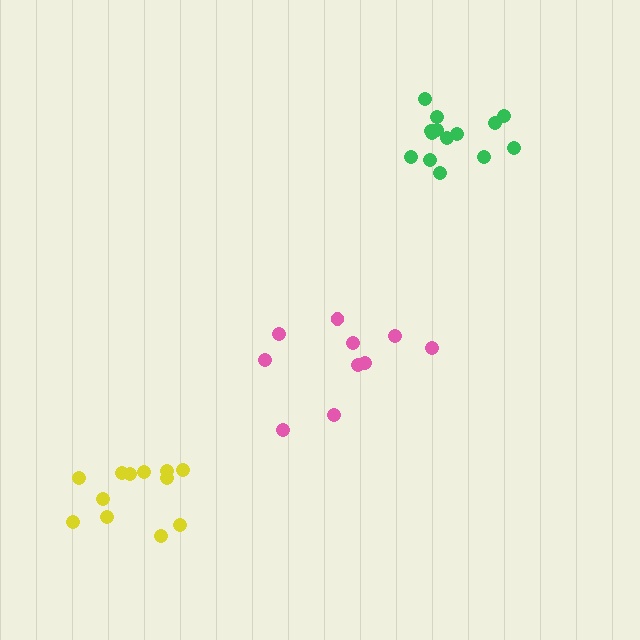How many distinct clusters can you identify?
There are 3 distinct clusters.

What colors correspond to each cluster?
The clusters are colored: green, pink, yellow.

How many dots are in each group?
Group 1: 14 dots, Group 2: 10 dots, Group 3: 12 dots (36 total).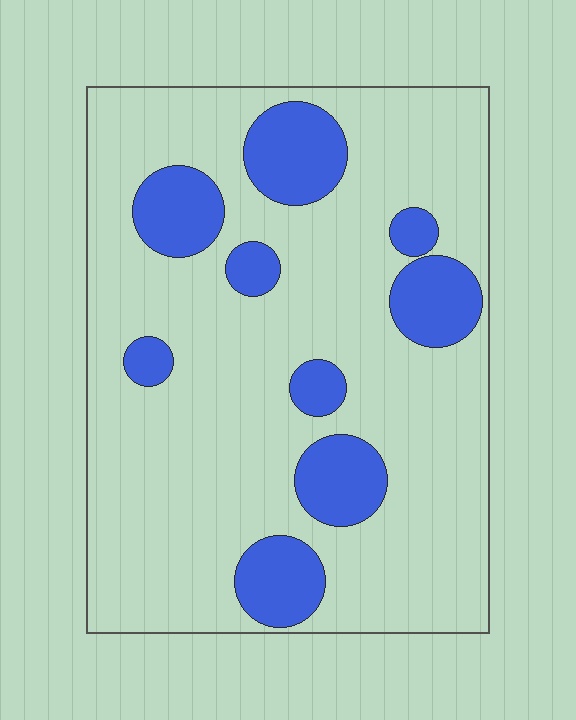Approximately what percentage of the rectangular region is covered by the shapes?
Approximately 20%.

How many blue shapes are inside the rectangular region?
9.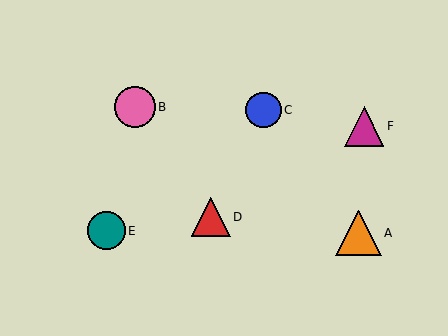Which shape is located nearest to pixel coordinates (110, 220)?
The teal circle (labeled E) at (106, 231) is nearest to that location.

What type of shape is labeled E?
Shape E is a teal circle.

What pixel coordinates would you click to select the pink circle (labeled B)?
Click at (135, 107) to select the pink circle B.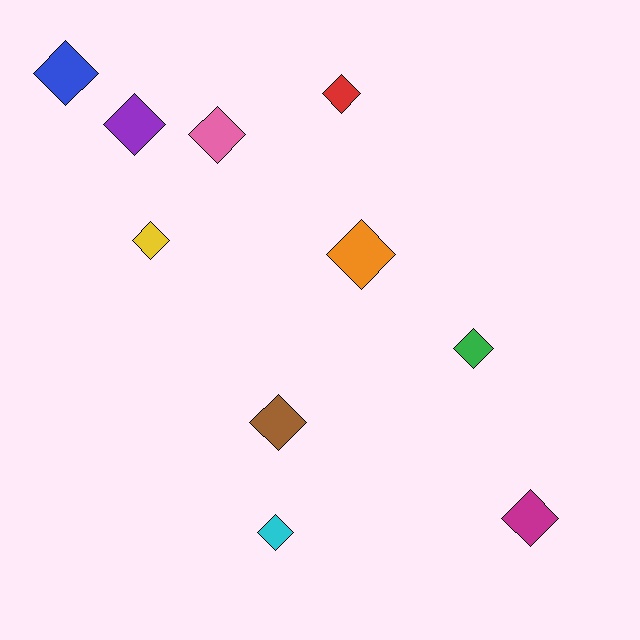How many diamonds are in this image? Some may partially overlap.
There are 10 diamonds.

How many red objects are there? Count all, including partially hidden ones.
There is 1 red object.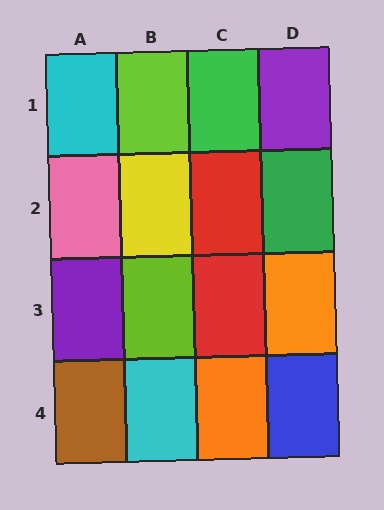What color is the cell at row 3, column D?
Orange.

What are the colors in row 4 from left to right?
Brown, cyan, orange, blue.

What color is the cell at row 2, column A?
Pink.